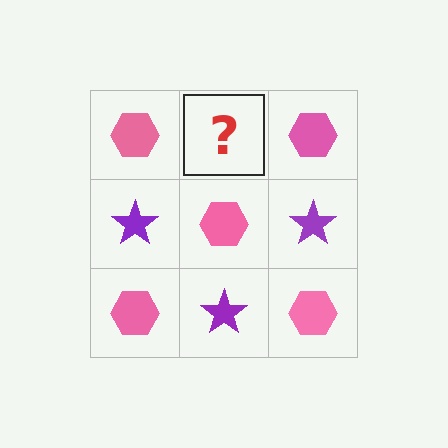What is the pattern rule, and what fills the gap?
The rule is that it alternates pink hexagon and purple star in a checkerboard pattern. The gap should be filled with a purple star.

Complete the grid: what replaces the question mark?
The question mark should be replaced with a purple star.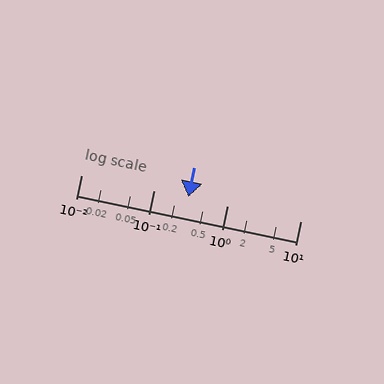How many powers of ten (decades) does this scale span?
The scale spans 3 decades, from 0.01 to 10.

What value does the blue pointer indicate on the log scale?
The pointer indicates approximately 0.29.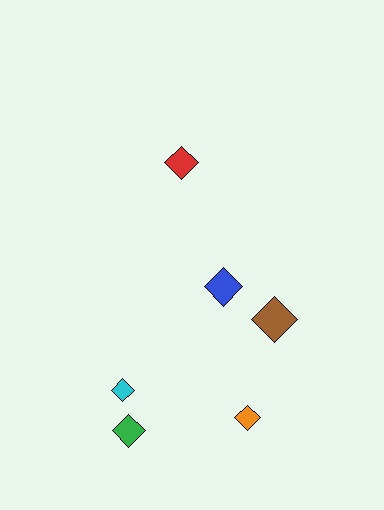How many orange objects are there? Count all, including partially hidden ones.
There is 1 orange object.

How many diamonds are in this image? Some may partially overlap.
There are 6 diamonds.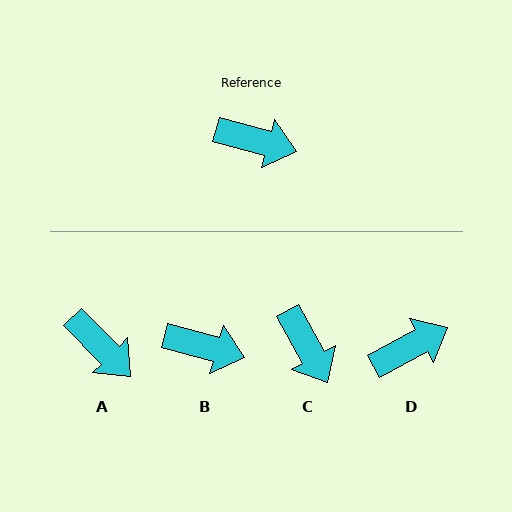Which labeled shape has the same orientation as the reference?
B.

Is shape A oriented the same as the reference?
No, it is off by about 30 degrees.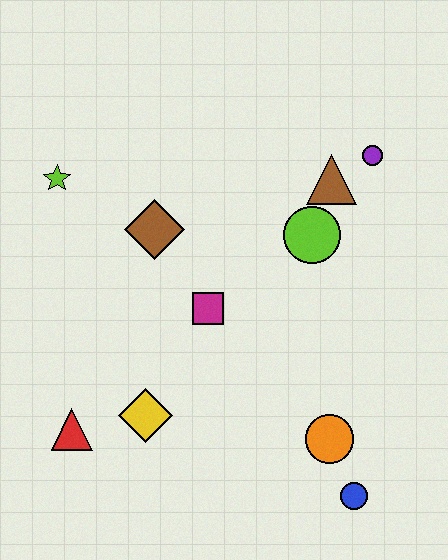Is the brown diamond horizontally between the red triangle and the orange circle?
Yes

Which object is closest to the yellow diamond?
The red triangle is closest to the yellow diamond.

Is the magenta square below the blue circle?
No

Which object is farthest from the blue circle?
The lime star is farthest from the blue circle.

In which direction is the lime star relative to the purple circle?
The lime star is to the left of the purple circle.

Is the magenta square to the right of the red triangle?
Yes